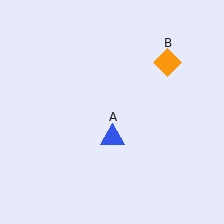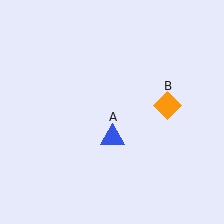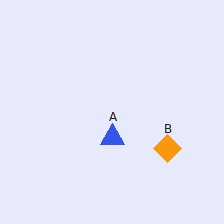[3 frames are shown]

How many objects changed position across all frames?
1 object changed position: orange diamond (object B).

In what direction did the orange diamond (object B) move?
The orange diamond (object B) moved down.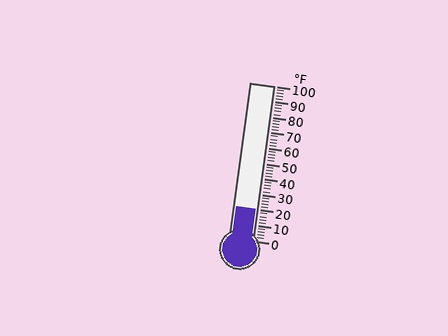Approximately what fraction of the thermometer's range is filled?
The thermometer is filled to approximately 20% of its range.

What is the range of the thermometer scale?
The thermometer scale ranges from 0°F to 100°F.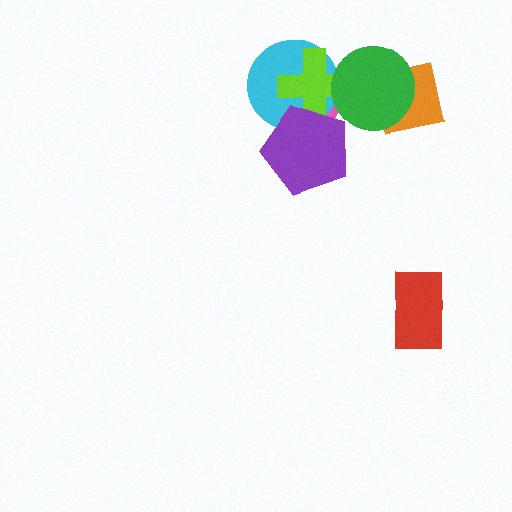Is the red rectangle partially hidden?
No, no other shape covers it.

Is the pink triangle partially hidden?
Yes, it is partially covered by another shape.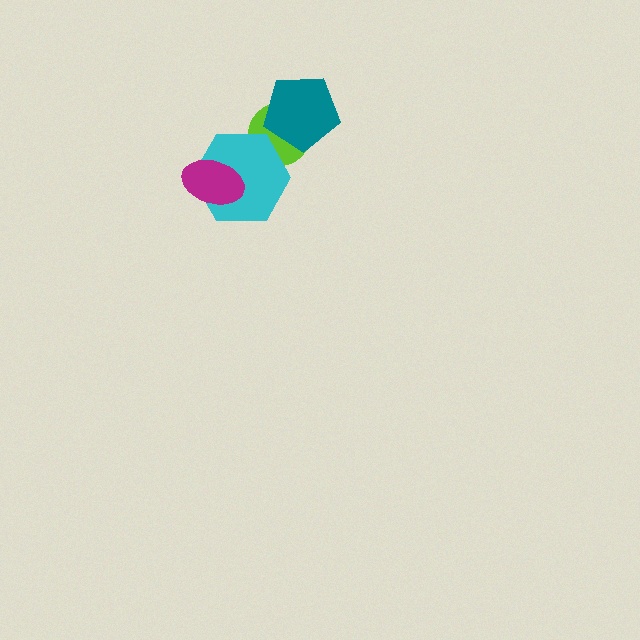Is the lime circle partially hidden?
Yes, it is partially covered by another shape.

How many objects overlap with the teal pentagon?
1 object overlaps with the teal pentagon.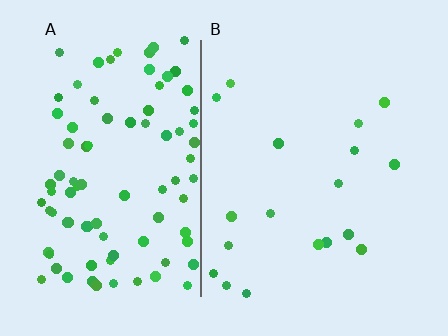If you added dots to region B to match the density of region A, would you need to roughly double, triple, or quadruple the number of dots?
Approximately quadruple.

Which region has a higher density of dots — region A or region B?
A (the left).